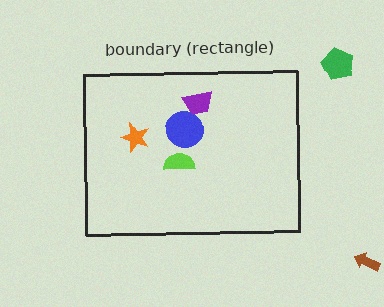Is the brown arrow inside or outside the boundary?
Outside.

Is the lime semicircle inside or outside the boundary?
Inside.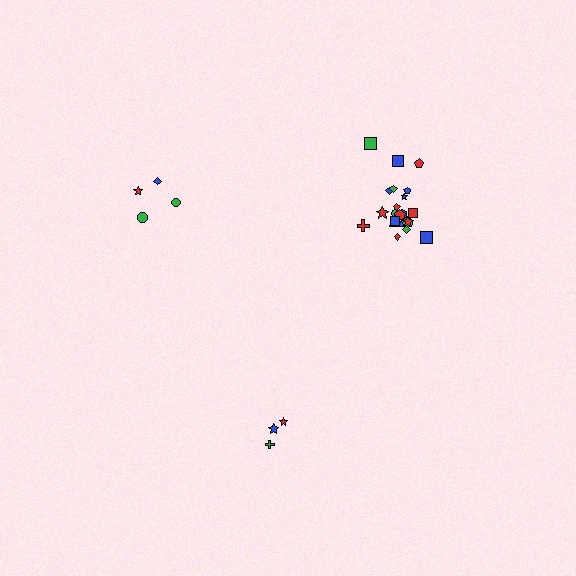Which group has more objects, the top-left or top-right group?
The top-right group.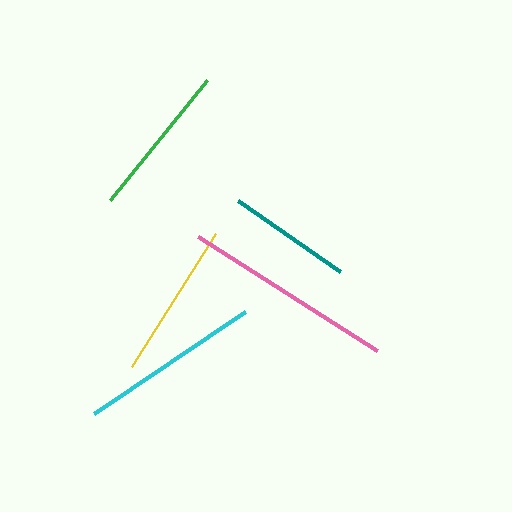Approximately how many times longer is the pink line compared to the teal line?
The pink line is approximately 1.7 times the length of the teal line.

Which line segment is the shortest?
The teal line is the shortest at approximately 124 pixels.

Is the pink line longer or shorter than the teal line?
The pink line is longer than the teal line.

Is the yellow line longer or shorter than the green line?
The yellow line is longer than the green line.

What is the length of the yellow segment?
The yellow segment is approximately 157 pixels long.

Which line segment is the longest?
The pink line is the longest at approximately 212 pixels.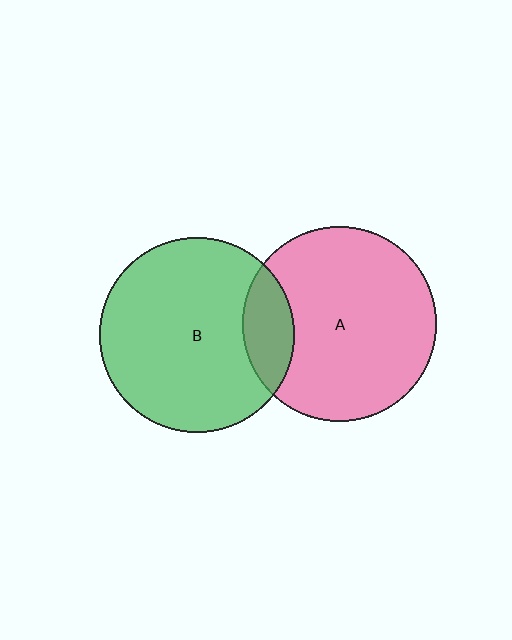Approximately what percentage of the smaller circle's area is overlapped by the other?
Approximately 15%.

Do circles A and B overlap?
Yes.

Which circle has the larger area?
Circle B (green).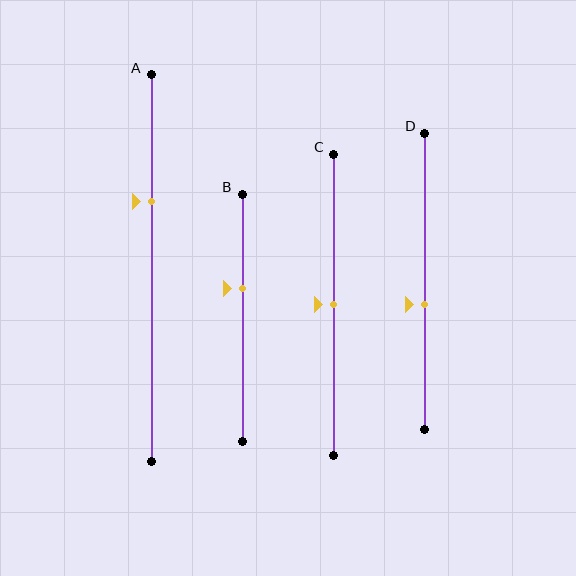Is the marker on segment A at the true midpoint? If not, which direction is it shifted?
No, the marker on segment A is shifted upward by about 17% of the segment length.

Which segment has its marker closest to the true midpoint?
Segment C has its marker closest to the true midpoint.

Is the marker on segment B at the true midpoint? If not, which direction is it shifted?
No, the marker on segment B is shifted upward by about 12% of the segment length.